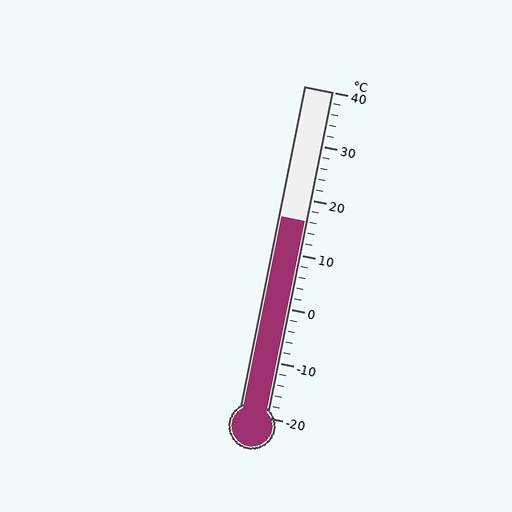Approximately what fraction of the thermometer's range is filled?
The thermometer is filled to approximately 60% of its range.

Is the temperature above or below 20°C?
The temperature is below 20°C.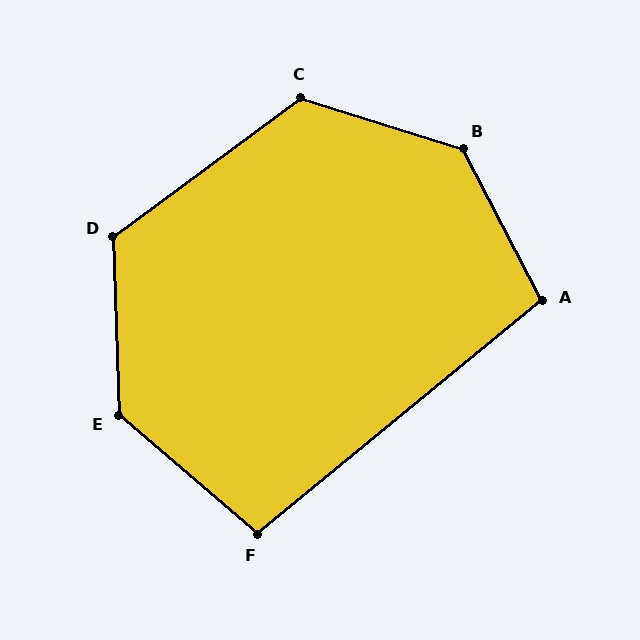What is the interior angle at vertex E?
Approximately 132 degrees (obtuse).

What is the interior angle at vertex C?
Approximately 126 degrees (obtuse).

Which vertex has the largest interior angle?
B, at approximately 135 degrees.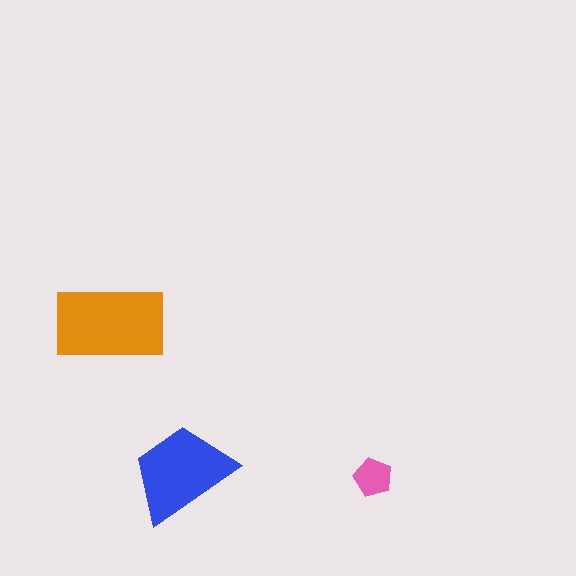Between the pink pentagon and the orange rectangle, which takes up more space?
The orange rectangle.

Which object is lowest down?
The pink pentagon is bottommost.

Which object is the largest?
The orange rectangle.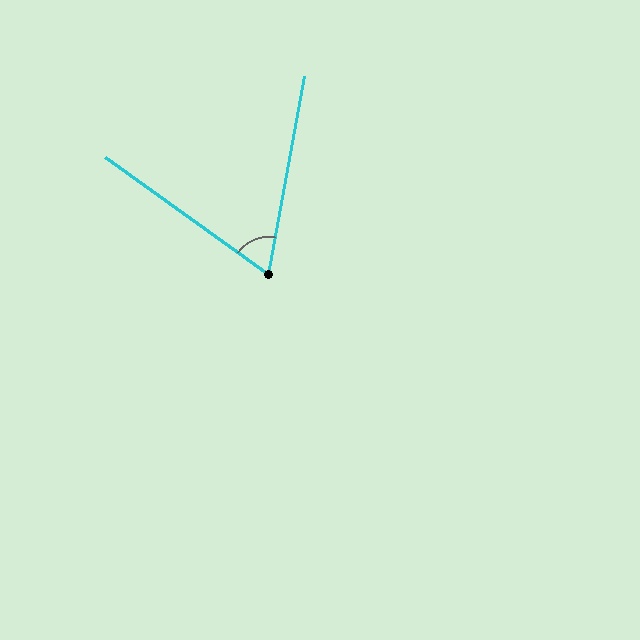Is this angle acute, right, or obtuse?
It is acute.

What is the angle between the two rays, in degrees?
Approximately 65 degrees.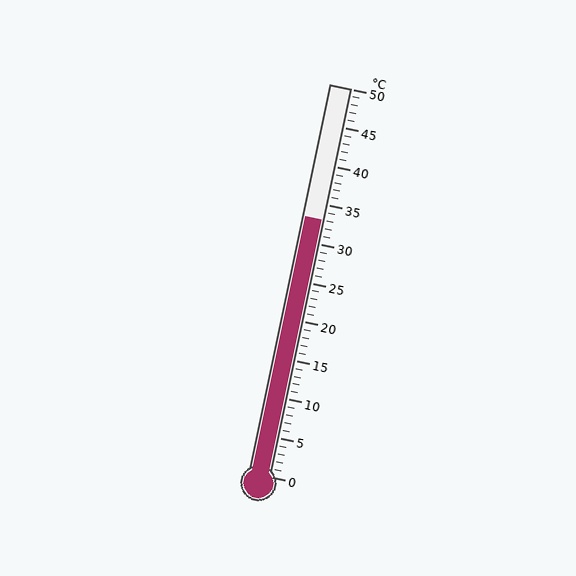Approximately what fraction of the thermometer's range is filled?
The thermometer is filled to approximately 65% of its range.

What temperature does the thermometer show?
The thermometer shows approximately 33°C.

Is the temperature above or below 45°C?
The temperature is below 45°C.